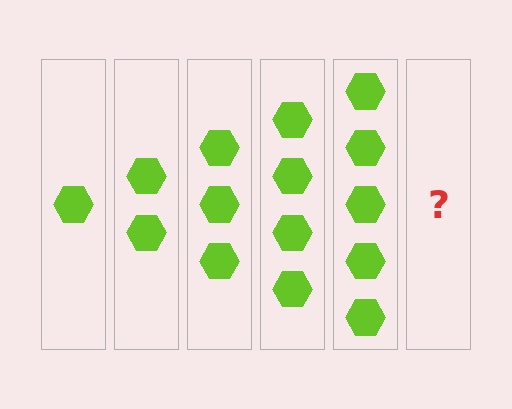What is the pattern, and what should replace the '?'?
The pattern is that each step adds one more hexagon. The '?' should be 6 hexagons.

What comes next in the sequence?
The next element should be 6 hexagons.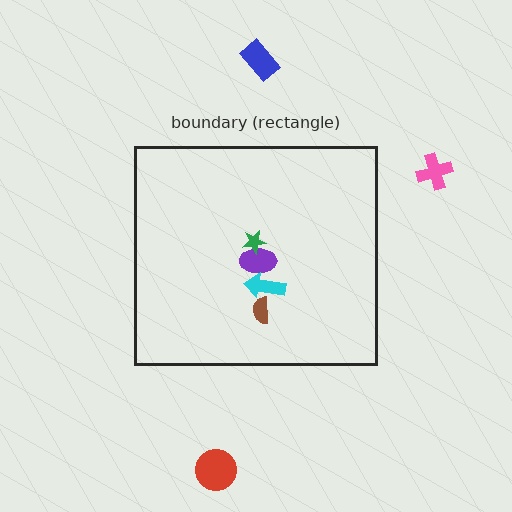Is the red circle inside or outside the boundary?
Outside.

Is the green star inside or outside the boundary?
Inside.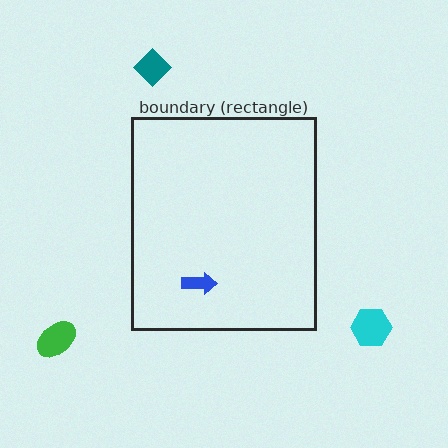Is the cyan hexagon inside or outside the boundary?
Outside.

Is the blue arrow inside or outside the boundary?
Inside.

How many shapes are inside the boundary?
1 inside, 3 outside.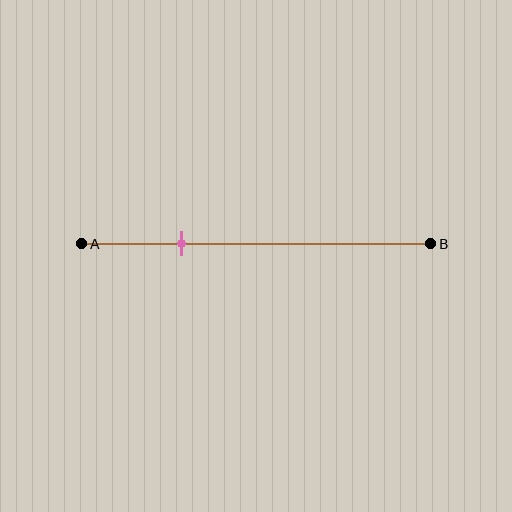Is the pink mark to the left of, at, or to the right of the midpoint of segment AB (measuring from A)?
The pink mark is to the left of the midpoint of segment AB.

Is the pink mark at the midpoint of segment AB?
No, the mark is at about 30% from A, not at the 50% midpoint.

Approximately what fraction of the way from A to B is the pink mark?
The pink mark is approximately 30% of the way from A to B.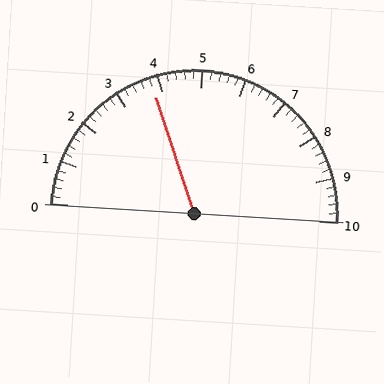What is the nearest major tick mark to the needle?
The nearest major tick mark is 4.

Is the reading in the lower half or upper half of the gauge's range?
The reading is in the lower half of the range (0 to 10).